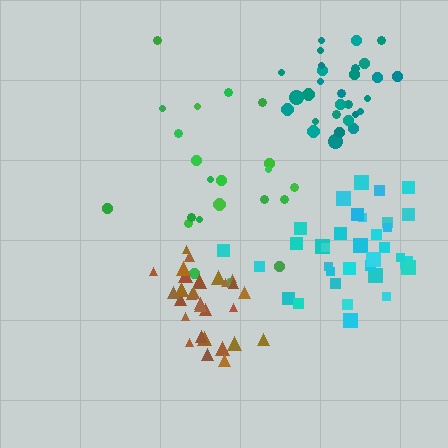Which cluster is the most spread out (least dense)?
Green.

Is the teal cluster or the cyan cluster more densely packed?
Teal.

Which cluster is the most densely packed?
Brown.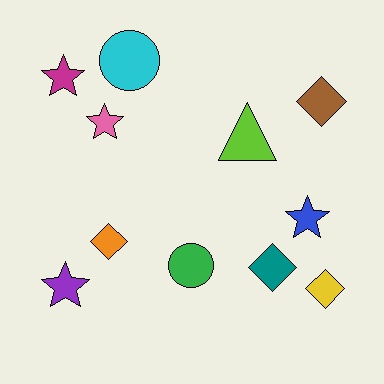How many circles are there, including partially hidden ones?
There are 2 circles.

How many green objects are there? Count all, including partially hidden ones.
There is 1 green object.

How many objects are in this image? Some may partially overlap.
There are 11 objects.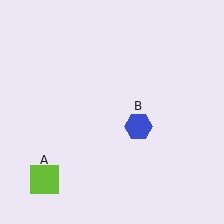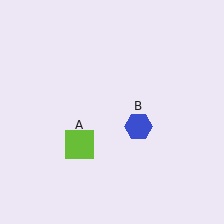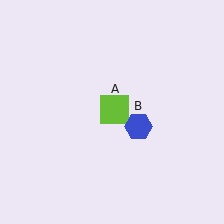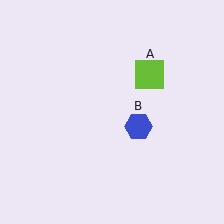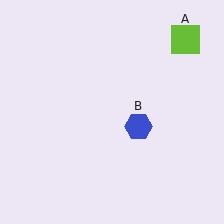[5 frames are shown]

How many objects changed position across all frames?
1 object changed position: lime square (object A).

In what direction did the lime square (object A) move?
The lime square (object A) moved up and to the right.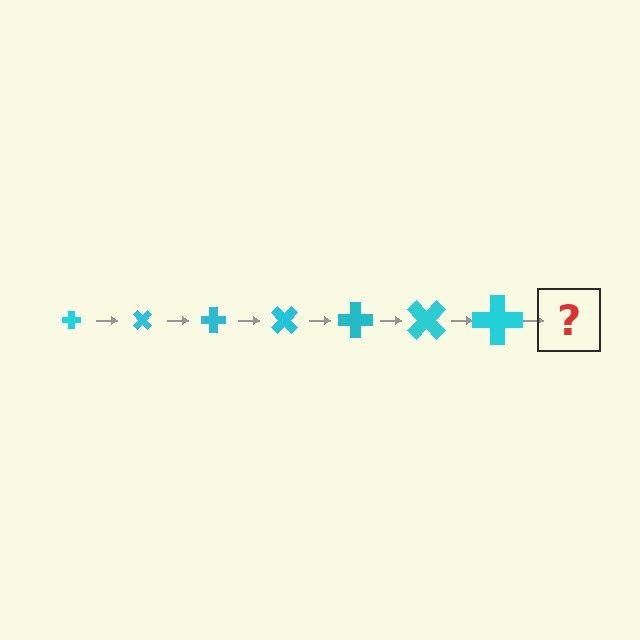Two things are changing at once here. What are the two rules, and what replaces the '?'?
The two rules are that the cross grows larger each step and it rotates 45 degrees each step. The '?' should be a cross, larger than the previous one and rotated 315 degrees from the start.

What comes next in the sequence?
The next element should be a cross, larger than the previous one and rotated 315 degrees from the start.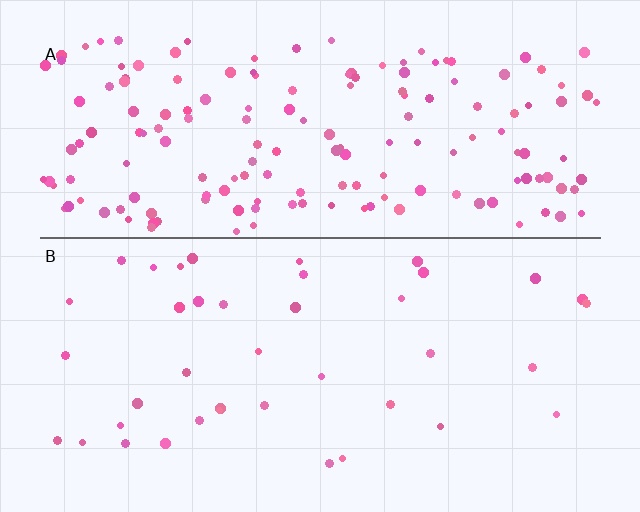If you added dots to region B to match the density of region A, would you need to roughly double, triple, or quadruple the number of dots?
Approximately quadruple.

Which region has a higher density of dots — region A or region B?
A (the top).